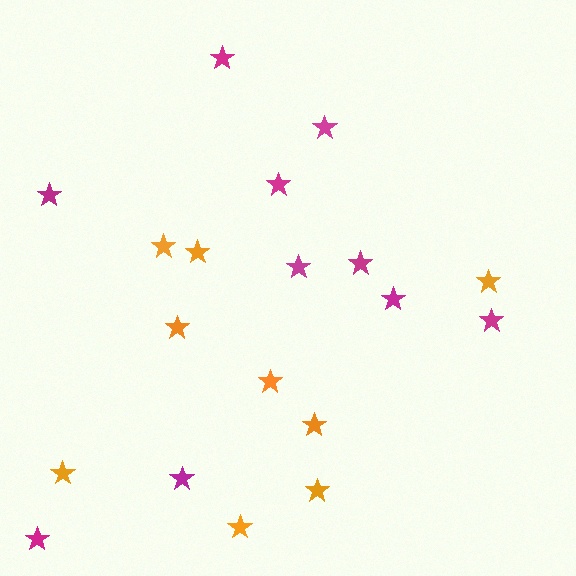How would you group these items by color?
There are 2 groups: one group of magenta stars (10) and one group of orange stars (9).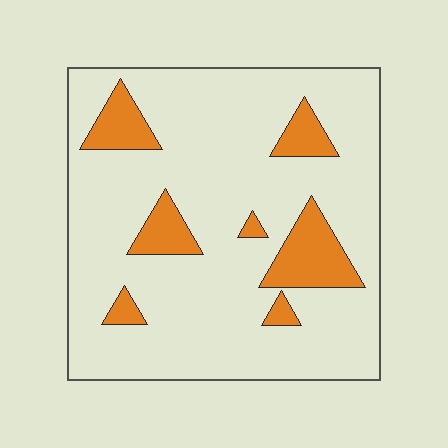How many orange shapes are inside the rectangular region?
7.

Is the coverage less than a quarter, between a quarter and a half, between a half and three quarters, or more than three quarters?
Less than a quarter.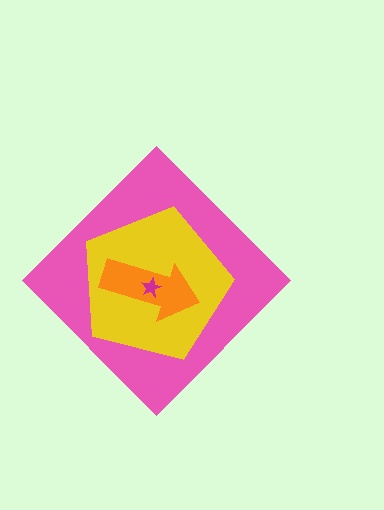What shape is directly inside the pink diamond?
The yellow pentagon.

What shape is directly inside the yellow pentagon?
The orange arrow.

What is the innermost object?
The magenta star.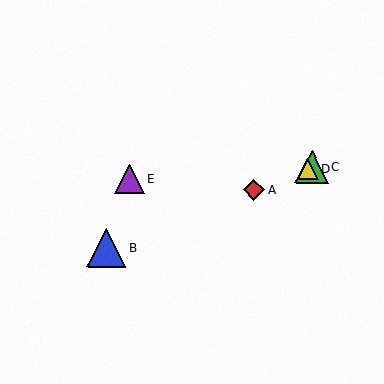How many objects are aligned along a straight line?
4 objects (A, B, C, D) are aligned along a straight line.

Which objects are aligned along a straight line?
Objects A, B, C, D are aligned along a straight line.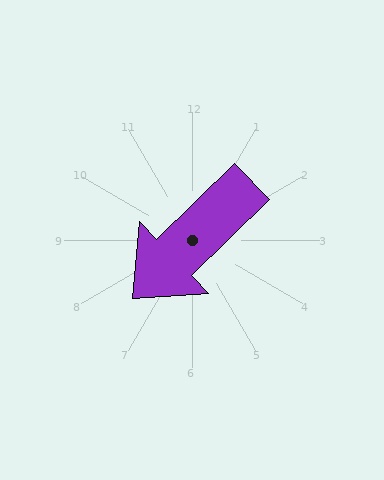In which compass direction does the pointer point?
Southwest.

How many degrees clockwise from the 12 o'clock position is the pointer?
Approximately 226 degrees.